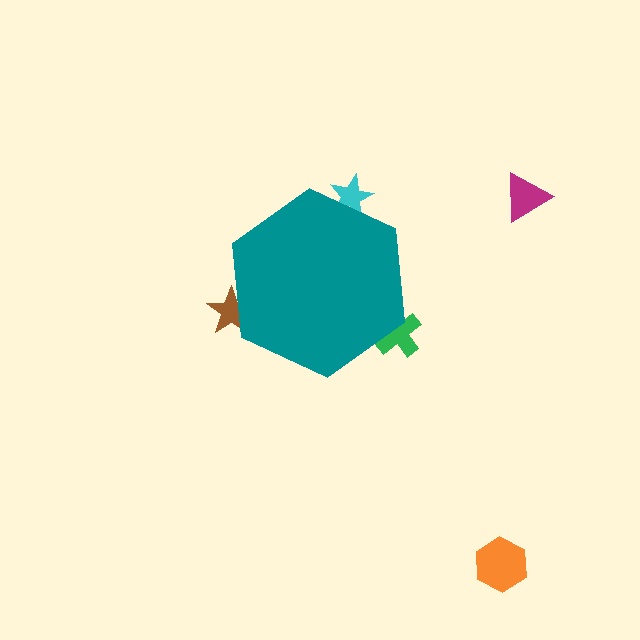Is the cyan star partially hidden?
Yes, the cyan star is partially hidden behind the teal hexagon.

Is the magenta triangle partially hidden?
No, the magenta triangle is fully visible.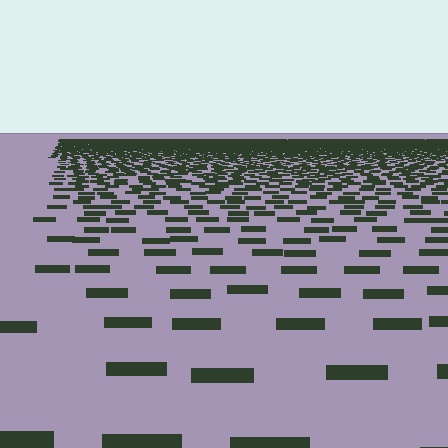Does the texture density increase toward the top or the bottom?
Density increases toward the top.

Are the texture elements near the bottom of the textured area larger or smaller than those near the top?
Larger. Near the bottom, elements are closer to the viewer and appear at a bigger on-screen size.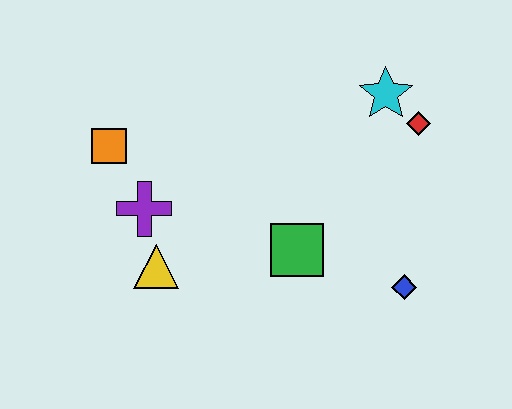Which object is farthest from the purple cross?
The red diamond is farthest from the purple cross.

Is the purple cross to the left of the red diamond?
Yes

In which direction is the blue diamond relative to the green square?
The blue diamond is to the right of the green square.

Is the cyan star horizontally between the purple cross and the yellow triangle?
No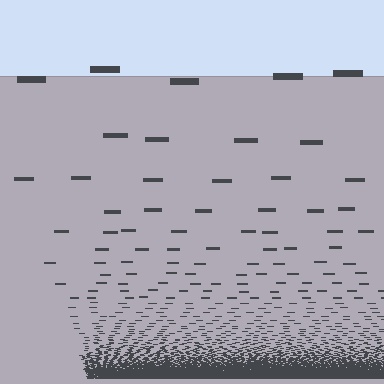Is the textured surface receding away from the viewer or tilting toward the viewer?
The surface appears to tilt toward the viewer. Texture elements get larger and sparser toward the top.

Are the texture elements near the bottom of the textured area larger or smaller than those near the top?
Smaller. The gradient is inverted — elements near the bottom are smaller and denser.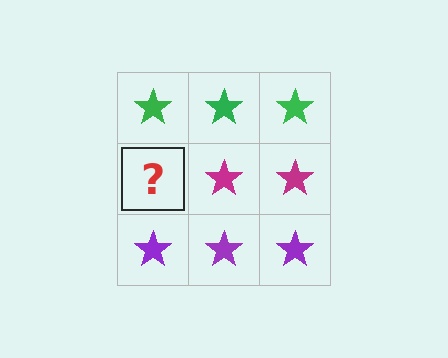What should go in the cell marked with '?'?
The missing cell should contain a magenta star.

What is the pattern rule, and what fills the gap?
The rule is that each row has a consistent color. The gap should be filled with a magenta star.